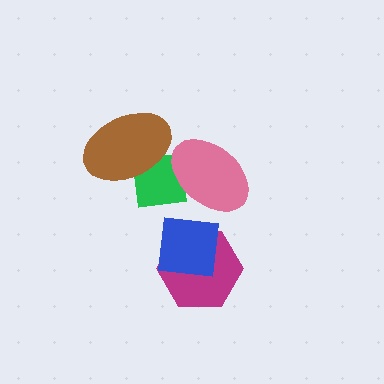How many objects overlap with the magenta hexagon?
1 object overlaps with the magenta hexagon.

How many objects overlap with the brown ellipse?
1 object overlaps with the brown ellipse.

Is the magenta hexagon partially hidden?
Yes, it is partially covered by another shape.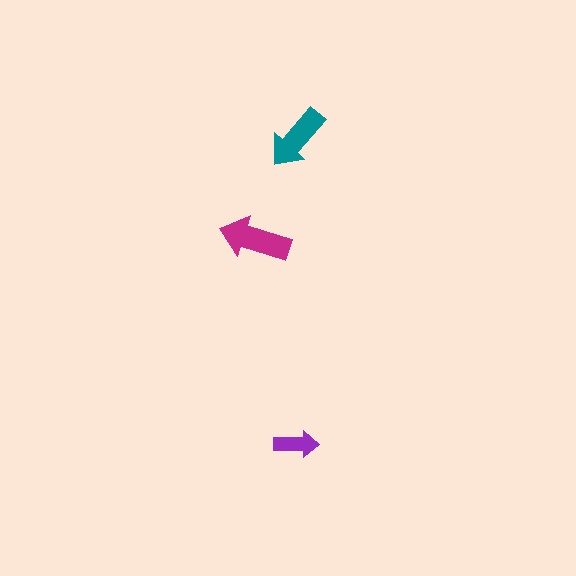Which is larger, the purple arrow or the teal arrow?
The teal one.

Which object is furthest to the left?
The magenta arrow is leftmost.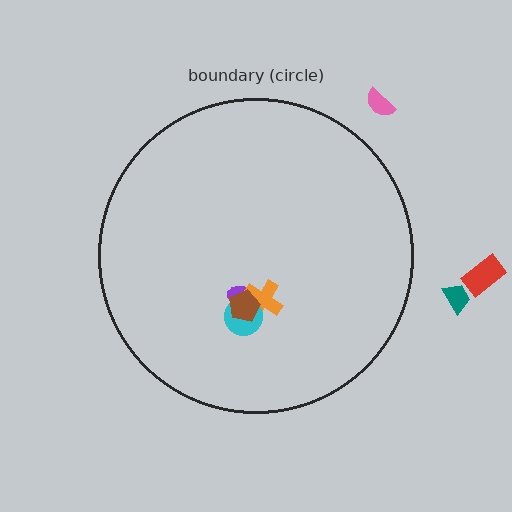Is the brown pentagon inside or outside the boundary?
Inside.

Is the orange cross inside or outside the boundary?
Inside.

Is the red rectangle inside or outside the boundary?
Outside.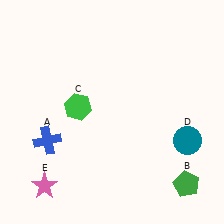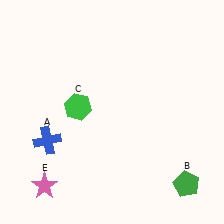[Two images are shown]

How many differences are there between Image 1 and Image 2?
There is 1 difference between the two images.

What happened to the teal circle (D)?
The teal circle (D) was removed in Image 2. It was in the bottom-right area of Image 1.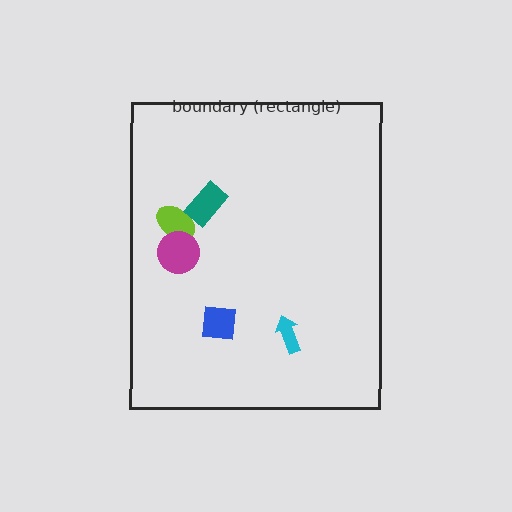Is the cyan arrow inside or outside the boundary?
Inside.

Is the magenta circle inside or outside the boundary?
Inside.